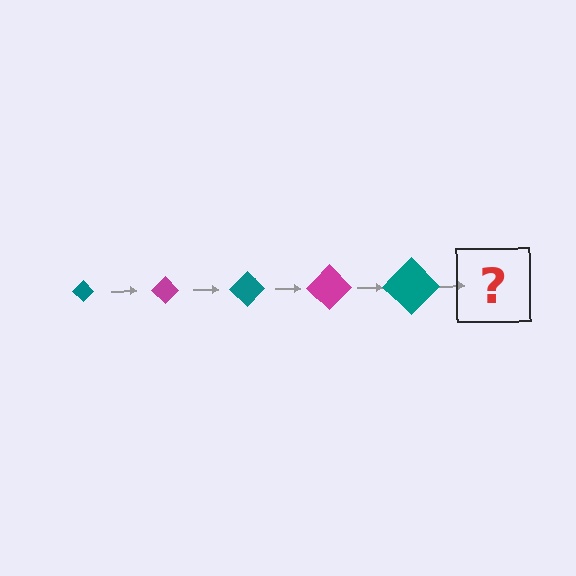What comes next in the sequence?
The next element should be a magenta diamond, larger than the previous one.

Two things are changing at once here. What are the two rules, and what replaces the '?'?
The two rules are that the diamond grows larger each step and the color cycles through teal and magenta. The '?' should be a magenta diamond, larger than the previous one.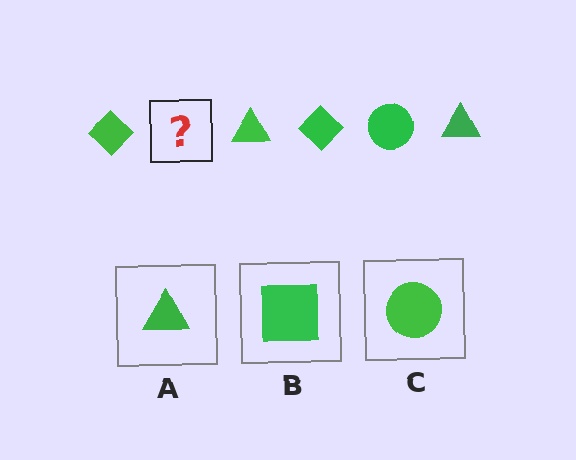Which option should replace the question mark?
Option C.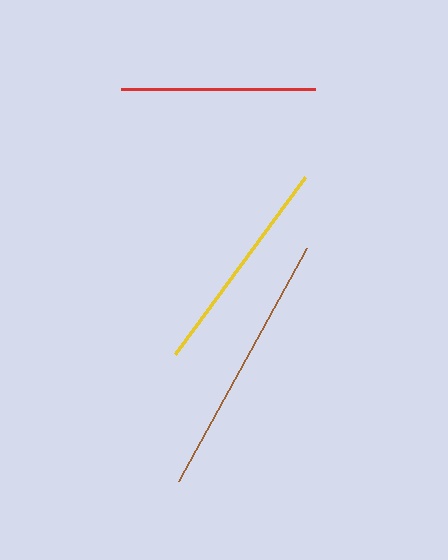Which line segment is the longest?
The brown line is the longest at approximately 266 pixels.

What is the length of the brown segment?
The brown segment is approximately 266 pixels long.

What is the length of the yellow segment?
The yellow segment is approximately 220 pixels long.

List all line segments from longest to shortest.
From longest to shortest: brown, yellow, red.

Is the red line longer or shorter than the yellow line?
The yellow line is longer than the red line.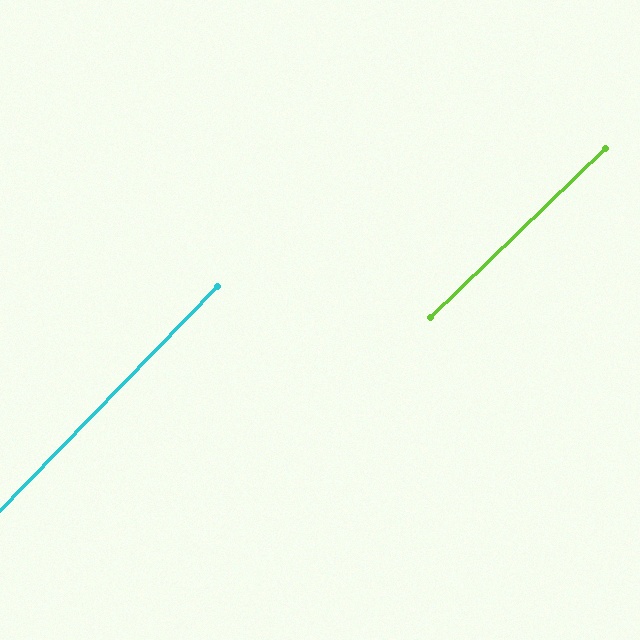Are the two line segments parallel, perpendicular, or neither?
Parallel — their directions differ by only 1.9°.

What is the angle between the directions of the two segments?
Approximately 2 degrees.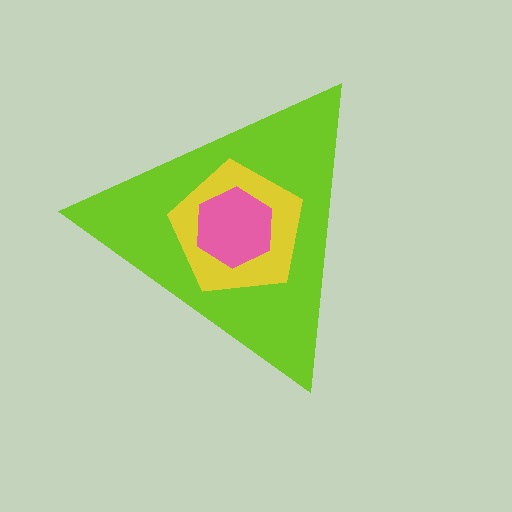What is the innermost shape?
The pink hexagon.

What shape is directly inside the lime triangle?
The yellow pentagon.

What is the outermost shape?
The lime triangle.